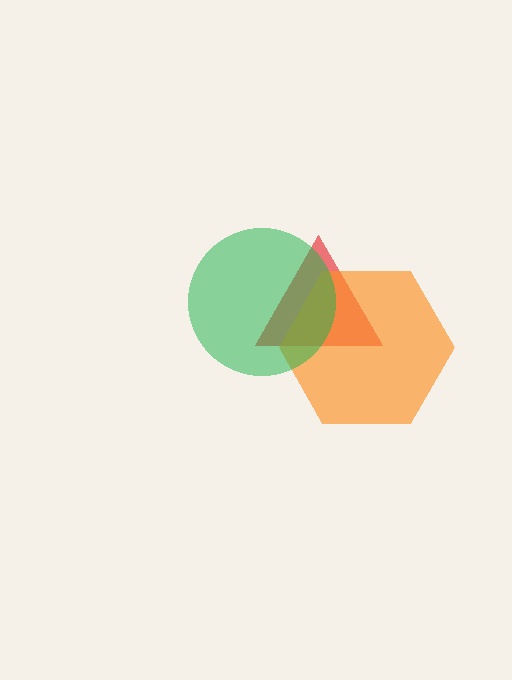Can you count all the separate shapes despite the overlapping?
Yes, there are 3 separate shapes.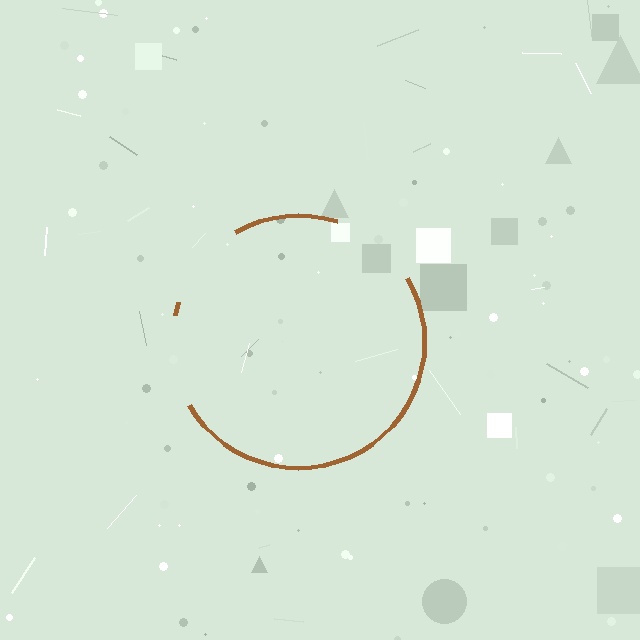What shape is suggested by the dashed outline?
The dashed outline suggests a circle.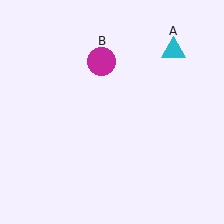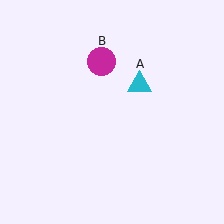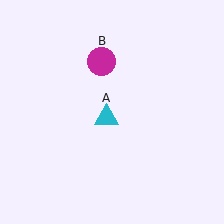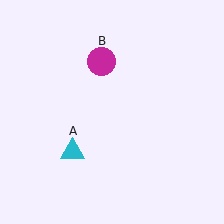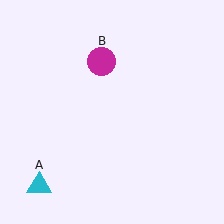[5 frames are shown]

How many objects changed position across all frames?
1 object changed position: cyan triangle (object A).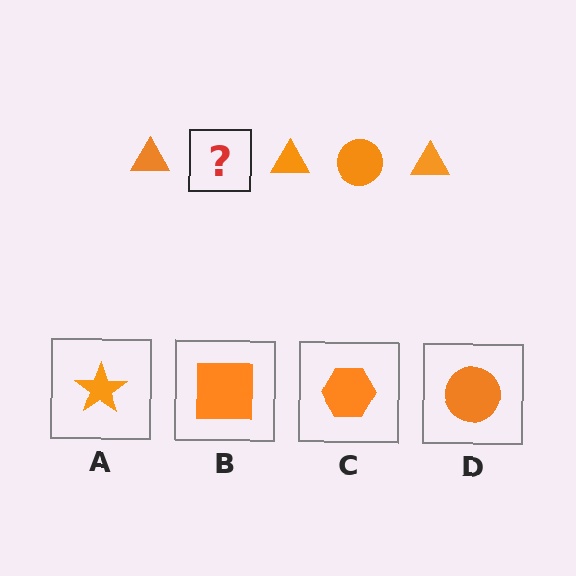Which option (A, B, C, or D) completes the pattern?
D.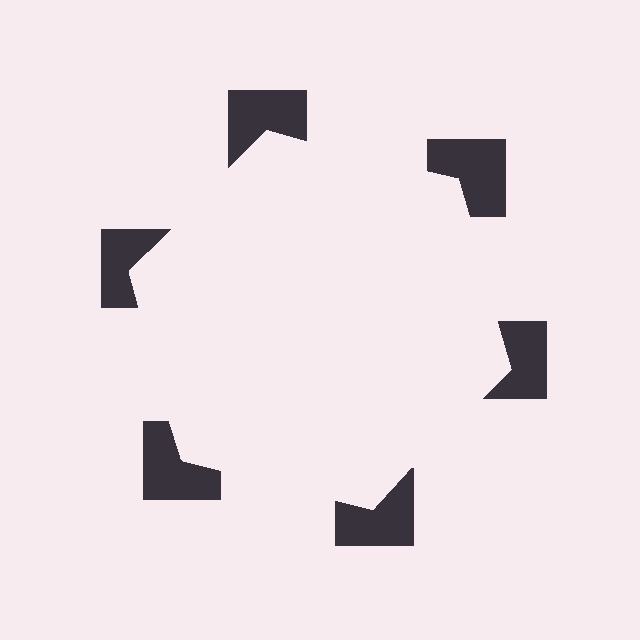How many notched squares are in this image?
There are 6 — one at each vertex of the illusory hexagon.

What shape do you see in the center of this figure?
An illusory hexagon — its edges are inferred from the aligned wedge cuts in the notched squares, not physically drawn.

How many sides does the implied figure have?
6 sides.